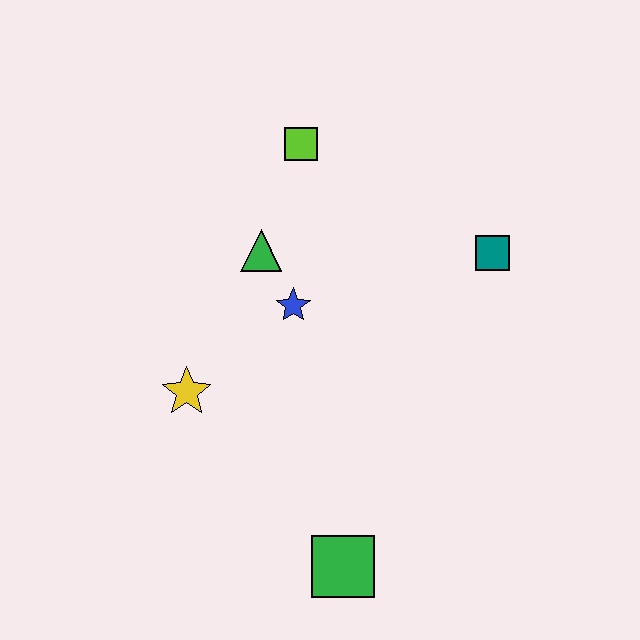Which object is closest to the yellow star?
The blue star is closest to the yellow star.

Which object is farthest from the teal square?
The green square is farthest from the teal square.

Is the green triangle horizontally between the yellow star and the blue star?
Yes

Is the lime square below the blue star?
No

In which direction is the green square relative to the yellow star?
The green square is below the yellow star.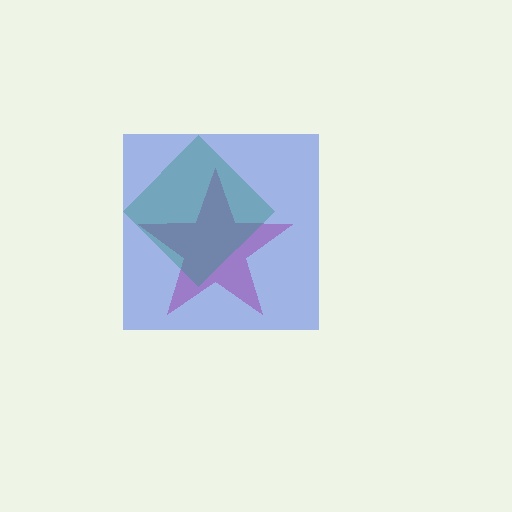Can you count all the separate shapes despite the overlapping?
Yes, there are 3 separate shapes.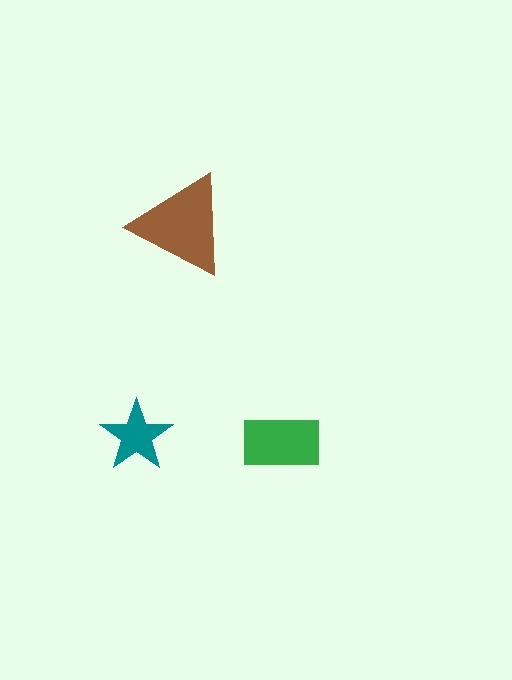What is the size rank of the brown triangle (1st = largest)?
1st.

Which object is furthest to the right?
The green rectangle is rightmost.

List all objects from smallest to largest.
The teal star, the green rectangle, the brown triangle.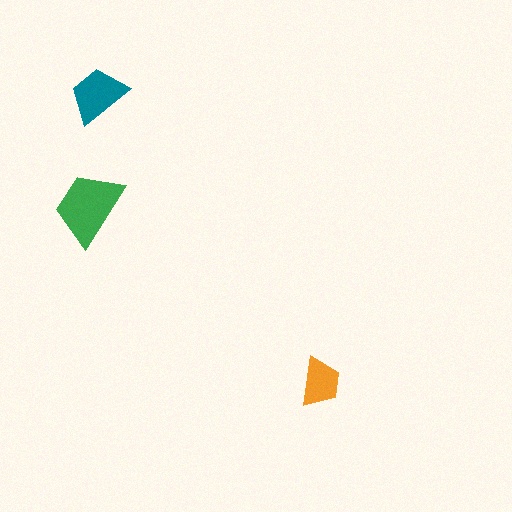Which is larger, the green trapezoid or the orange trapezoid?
The green one.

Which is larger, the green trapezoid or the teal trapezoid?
The green one.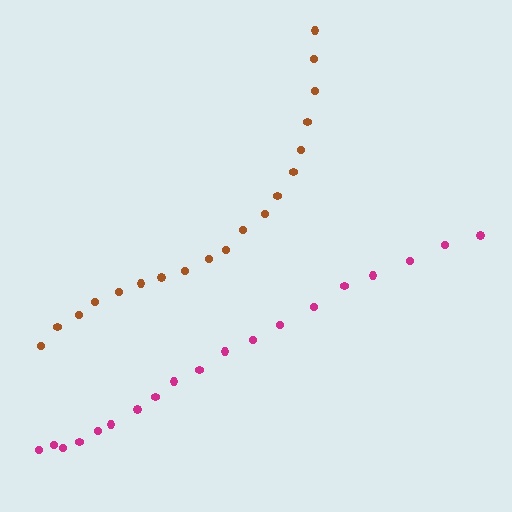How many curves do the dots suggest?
There are 2 distinct paths.